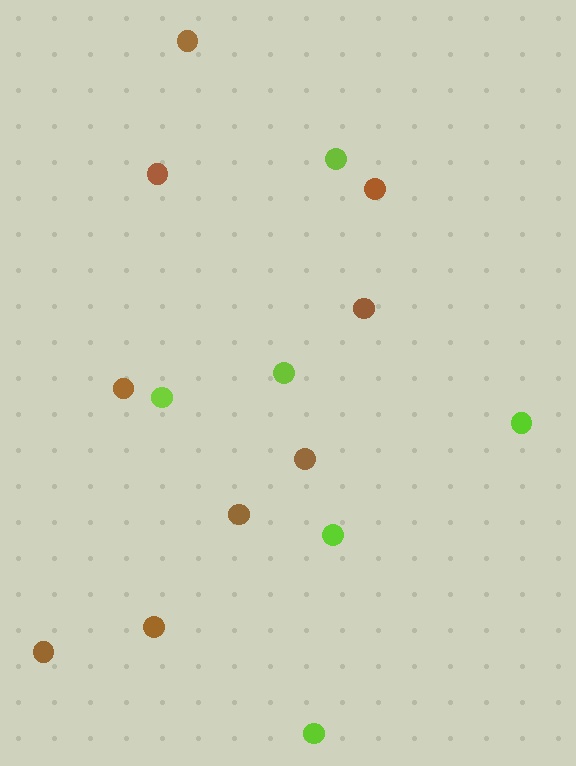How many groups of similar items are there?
There are 2 groups: one group of lime circles (6) and one group of brown circles (9).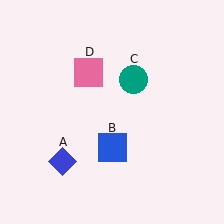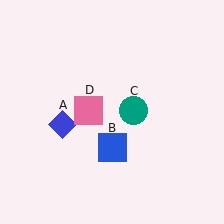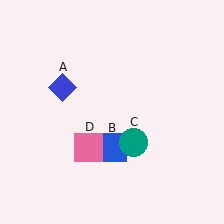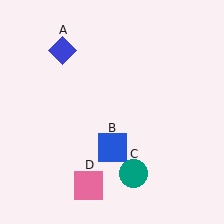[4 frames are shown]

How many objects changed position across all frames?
3 objects changed position: blue diamond (object A), teal circle (object C), pink square (object D).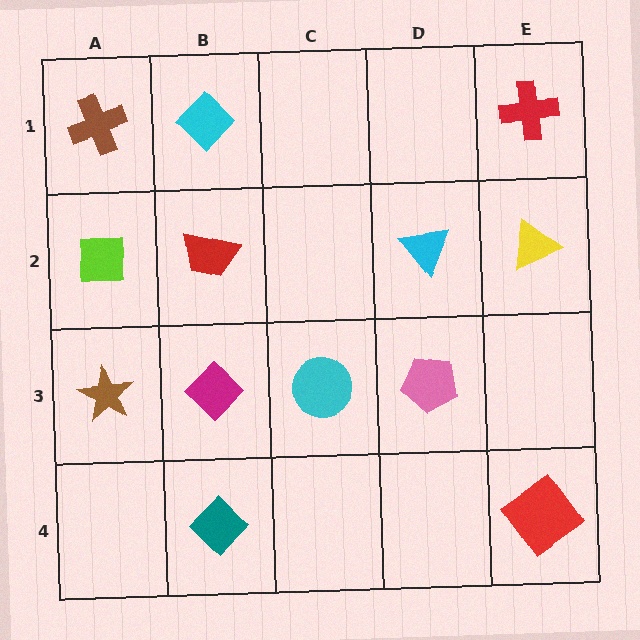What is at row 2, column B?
A red trapezoid.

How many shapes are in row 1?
3 shapes.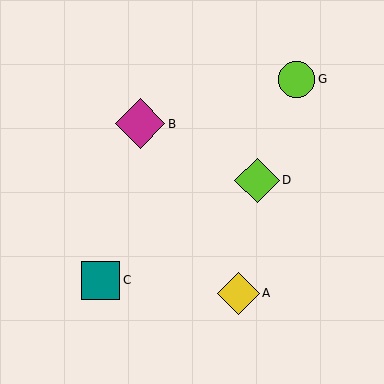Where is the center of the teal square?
The center of the teal square is at (101, 280).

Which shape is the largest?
The magenta diamond (labeled B) is the largest.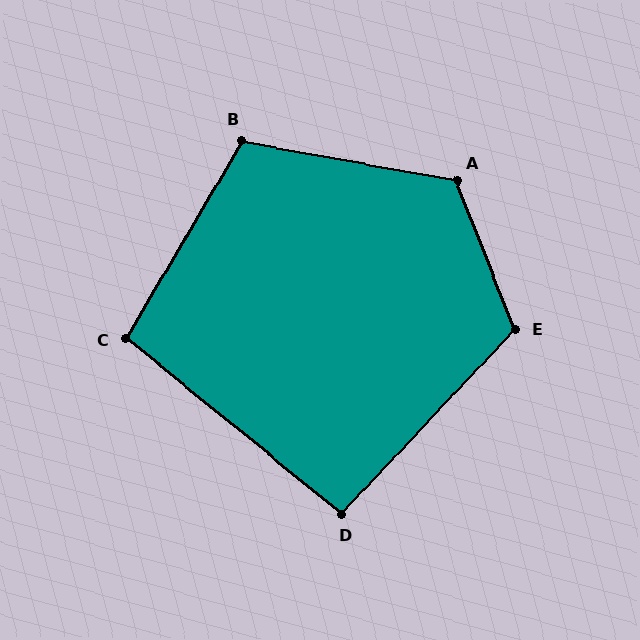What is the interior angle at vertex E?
Approximately 115 degrees (obtuse).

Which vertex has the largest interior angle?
A, at approximately 122 degrees.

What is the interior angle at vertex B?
Approximately 110 degrees (obtuse).